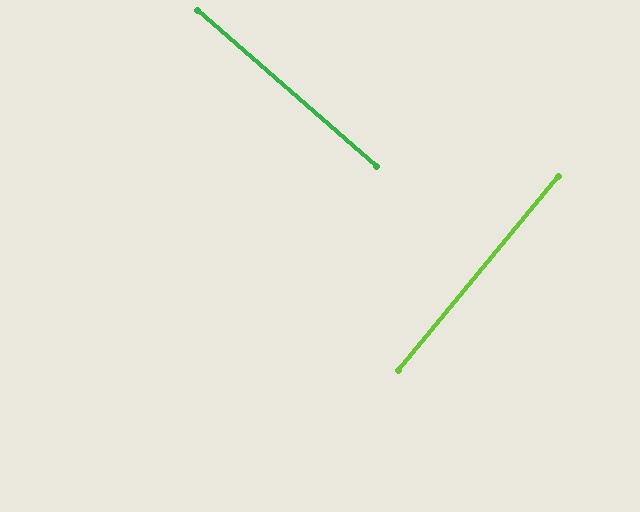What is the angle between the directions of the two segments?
Approximately 88 degrees.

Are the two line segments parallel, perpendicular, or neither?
Perpendicular — they meet at approximately 88°.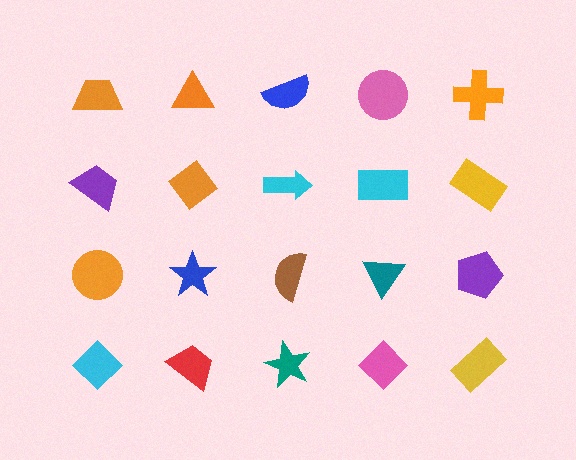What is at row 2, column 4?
A cyan rectangle.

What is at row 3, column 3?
A brown semicircle.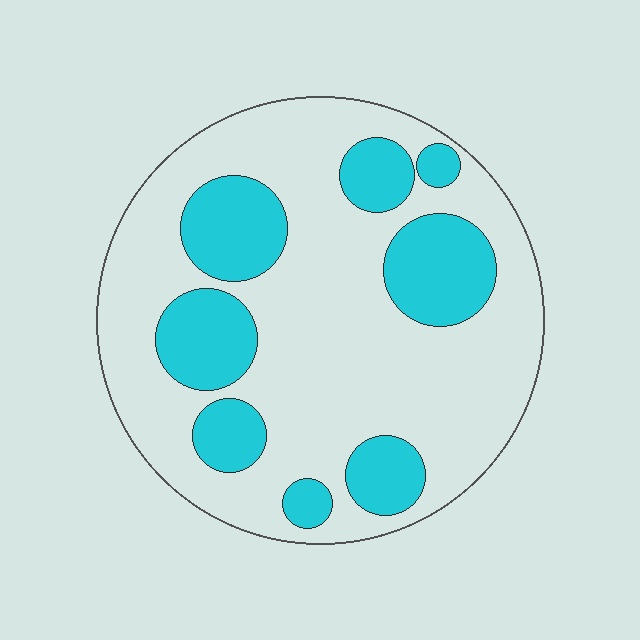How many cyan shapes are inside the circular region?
8.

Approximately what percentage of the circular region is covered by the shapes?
Approximately 30%.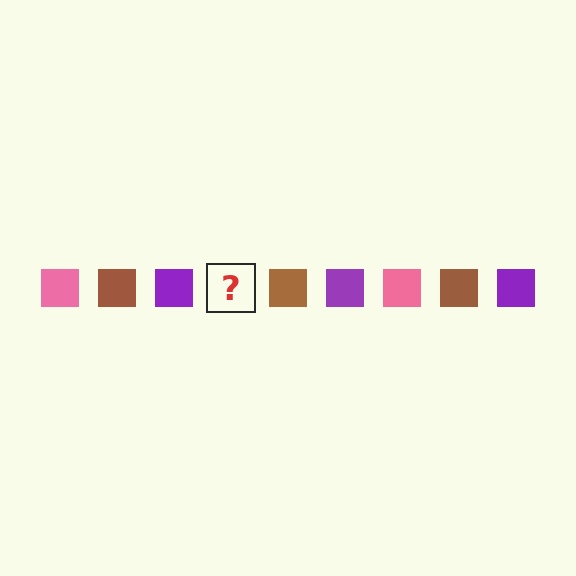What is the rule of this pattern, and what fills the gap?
The rule is that the pattern cycles through pink, brown, purple squares. The gap should be filled with a pink square.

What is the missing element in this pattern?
The missing element is a pink square.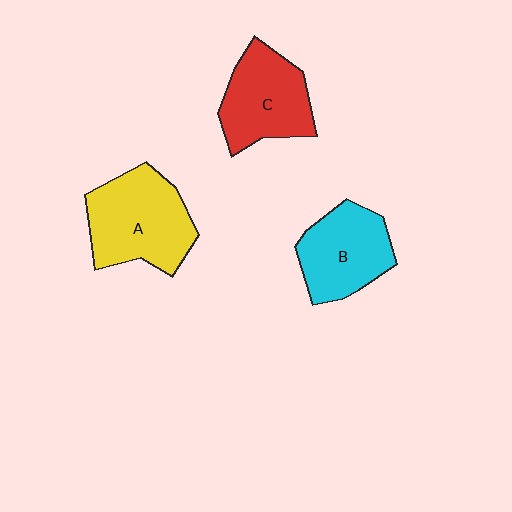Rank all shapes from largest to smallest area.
From largest to smallest: A (yellow), C (red), B (cyan).